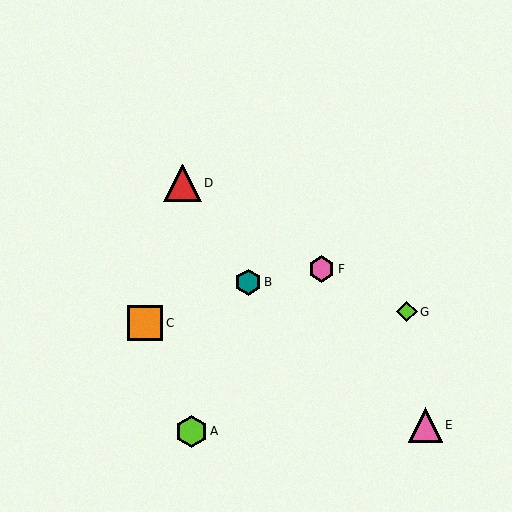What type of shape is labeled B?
Shape B is a teal hexagon.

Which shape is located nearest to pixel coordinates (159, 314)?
The orange square (labeled C) at (145, 323) is nearest to that location.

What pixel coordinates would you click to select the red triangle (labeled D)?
Click at (182, 183) to select the red triangle D.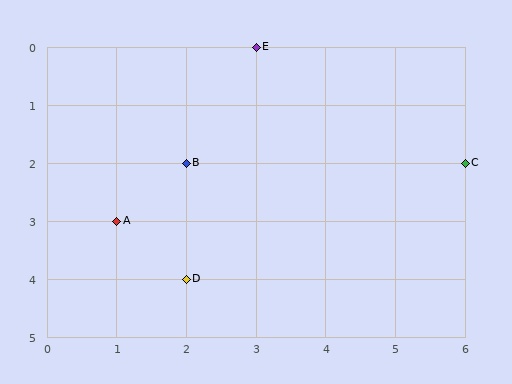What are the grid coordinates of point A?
Point A is at grid coordinates (1, 3).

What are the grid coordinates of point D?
Point D is at grid coordinates (2, 4).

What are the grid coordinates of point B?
Point B is at grid coordinates (2, 2).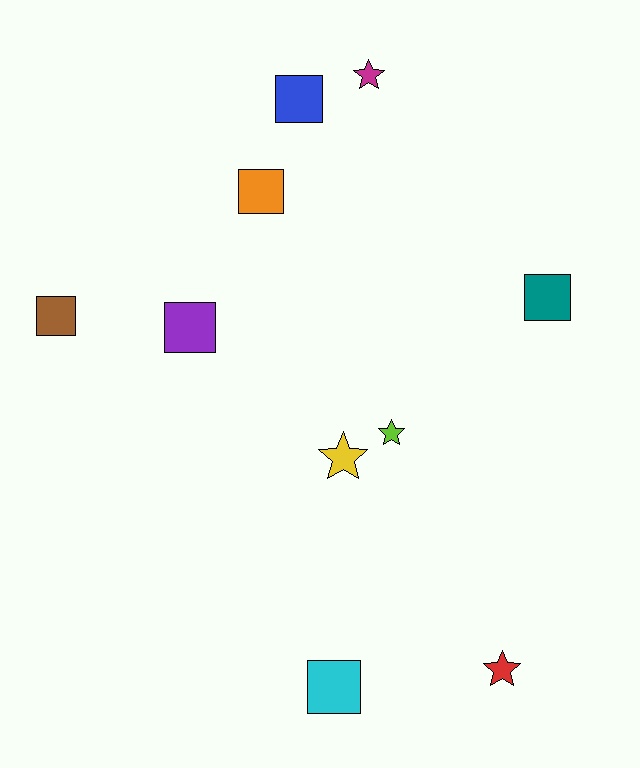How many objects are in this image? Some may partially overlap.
There are 10 objects.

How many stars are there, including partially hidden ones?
There are 4 stars.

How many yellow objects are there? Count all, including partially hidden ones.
There is 1 yellow object.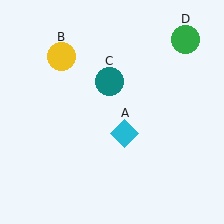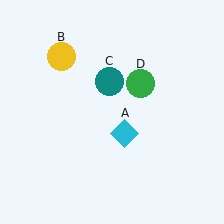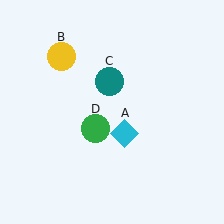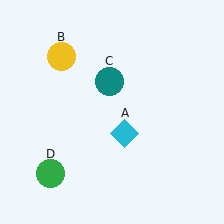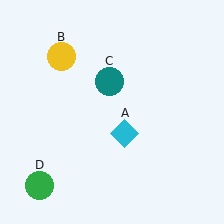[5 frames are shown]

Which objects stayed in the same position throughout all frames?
Cyan diamond (object A) and yellow circle (object B) and teal circle (object C) remained stationary.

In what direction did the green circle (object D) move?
The green circle (object D) moved down and to the left.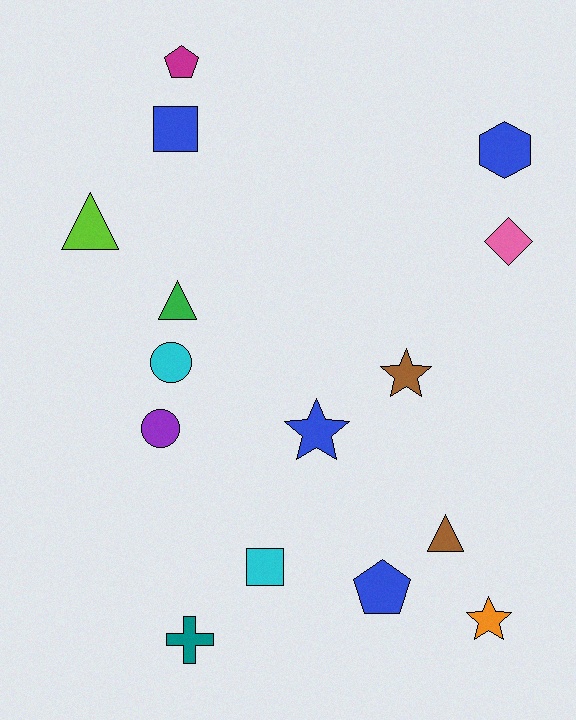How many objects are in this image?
There are 15 objects.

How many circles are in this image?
There are 2 circles.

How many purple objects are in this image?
There is 1 purple object.